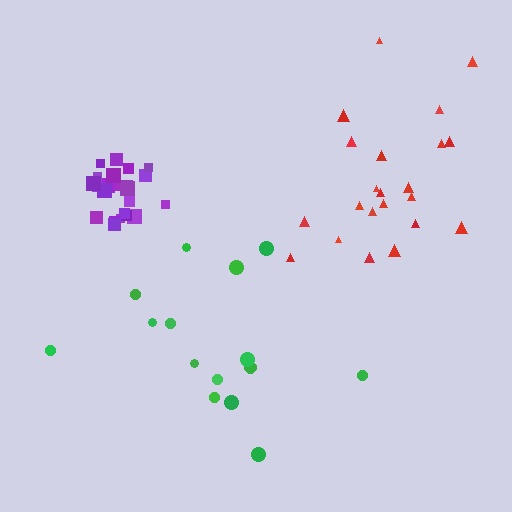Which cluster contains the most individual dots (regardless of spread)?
Purple (23).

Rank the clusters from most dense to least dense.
purple, red, green.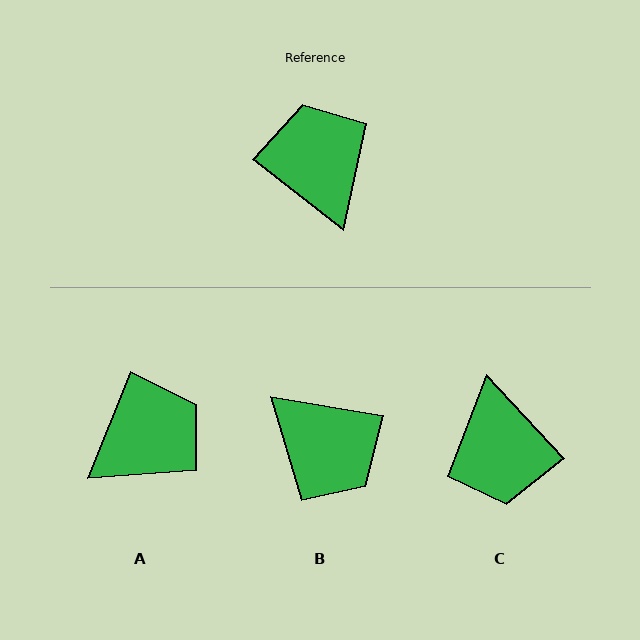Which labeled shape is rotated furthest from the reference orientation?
C, about 171 degrees away.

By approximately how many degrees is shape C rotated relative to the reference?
Approximately 171 degrees counter-clockwise.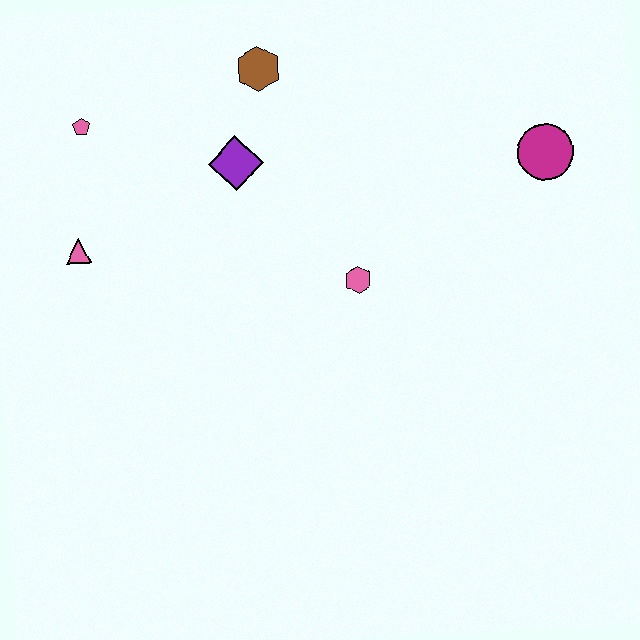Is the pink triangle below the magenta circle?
Yes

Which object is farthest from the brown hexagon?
The magenta circle is farthest from the brown hexagon.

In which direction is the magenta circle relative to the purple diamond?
The magenta circle is to the right of the purple diamond.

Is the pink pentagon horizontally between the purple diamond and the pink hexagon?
No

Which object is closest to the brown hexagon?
The purple diamond is closest to the brown hexagon.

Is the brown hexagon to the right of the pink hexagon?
No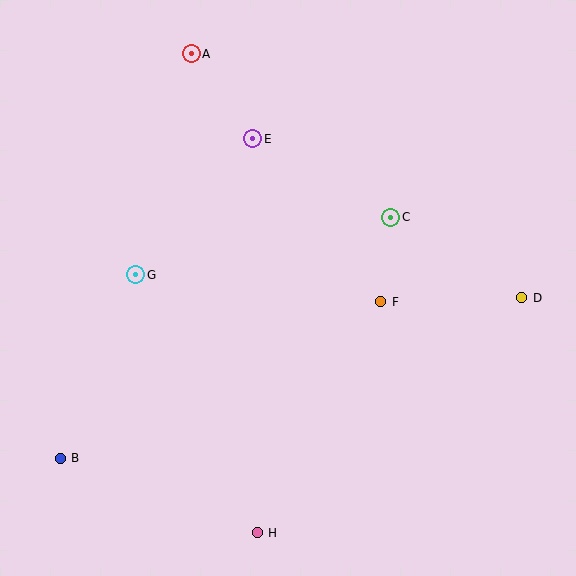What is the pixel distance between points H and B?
The distance between H and B is 211 pixels.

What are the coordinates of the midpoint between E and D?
The midpoint between E and D is at (387, 218).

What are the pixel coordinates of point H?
Point H is at (257, 533).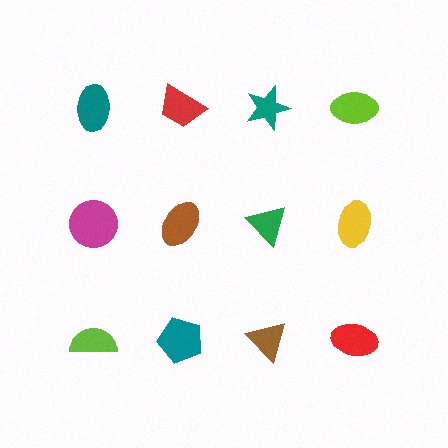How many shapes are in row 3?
4 shapes.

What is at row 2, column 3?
A green triangle.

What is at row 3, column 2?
A teal pentagon.